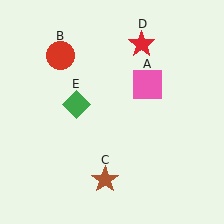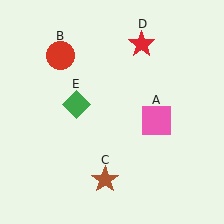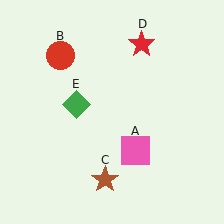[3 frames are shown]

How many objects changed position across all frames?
1 object changed position: pink square (object A).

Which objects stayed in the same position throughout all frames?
Red circle (object B) and brown star (object C) and red star (object D) and green diamond (object E) remained stationary.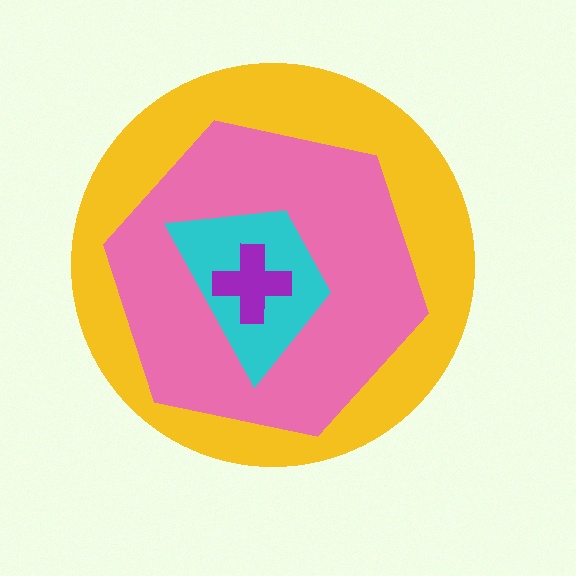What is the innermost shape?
The purple cross.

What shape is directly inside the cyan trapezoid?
The purple cross.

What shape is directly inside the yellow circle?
The pink hexagon.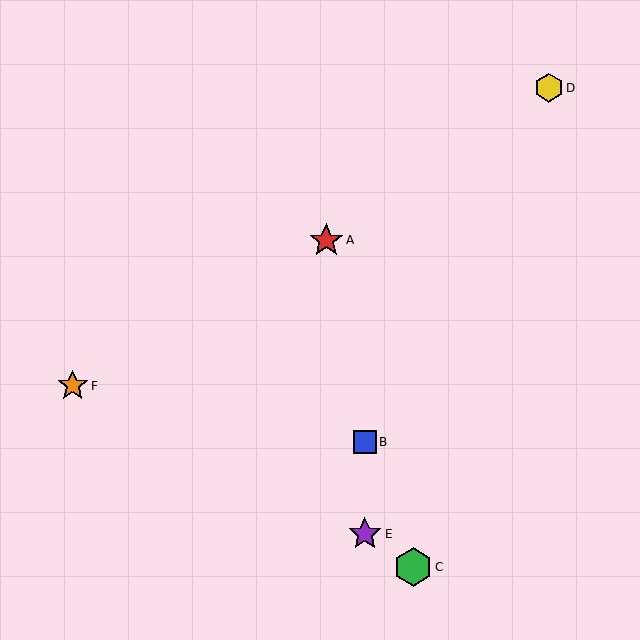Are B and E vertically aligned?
Yes, both are at x≈365.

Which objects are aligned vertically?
Objects B, E are aligned vertically.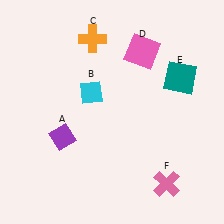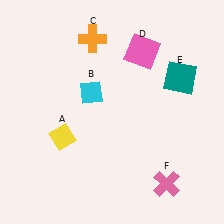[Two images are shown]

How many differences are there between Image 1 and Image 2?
There is 1 difference between the two images.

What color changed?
The diamond (A) changed from purple in Image 1 to yellow in Image 2.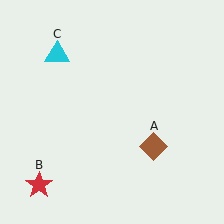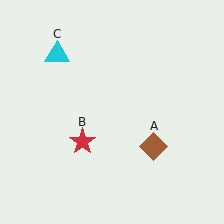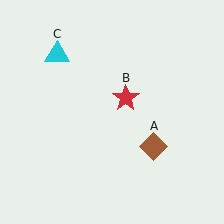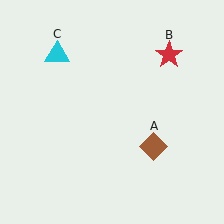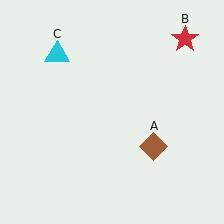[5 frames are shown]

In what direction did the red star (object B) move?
The red star (object B) moved up and to the right.